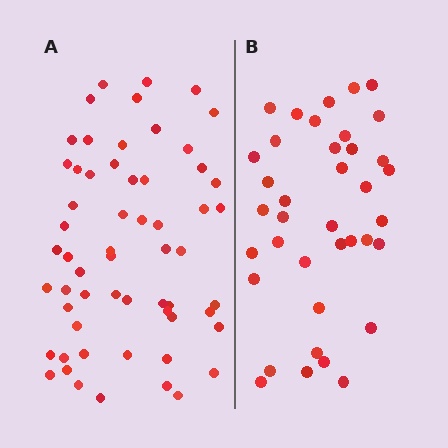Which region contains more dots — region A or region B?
Region A (the left region) has more dots.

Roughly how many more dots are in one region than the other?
Region A has approximately 20 more dots than region B.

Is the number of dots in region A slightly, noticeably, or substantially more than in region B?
Region A has substantially more. The ratio is roughly 1.6 to 1.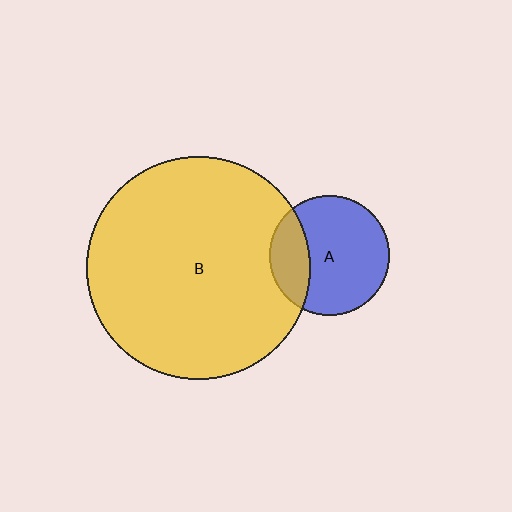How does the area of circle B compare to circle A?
Approximately 3.5 times.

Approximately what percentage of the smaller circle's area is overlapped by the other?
Approximately 25%.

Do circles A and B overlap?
Yes.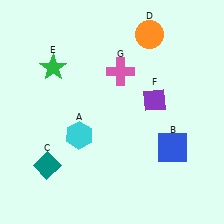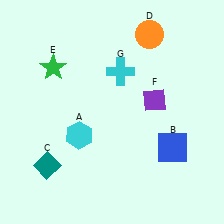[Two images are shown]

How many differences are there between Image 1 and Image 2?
There is 1 difference between the two images.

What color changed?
The cross (G) changed from pink in Image 1 to cyan in Image 2.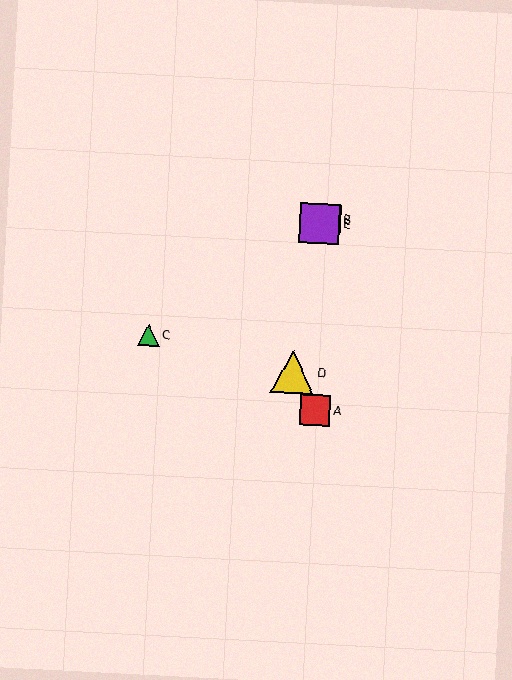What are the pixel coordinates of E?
Object E is at (320, 223).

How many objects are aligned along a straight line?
3 objects (B, C, E) are aligned along a straight line.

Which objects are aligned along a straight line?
Objects B, C, E are aligned along a straight line.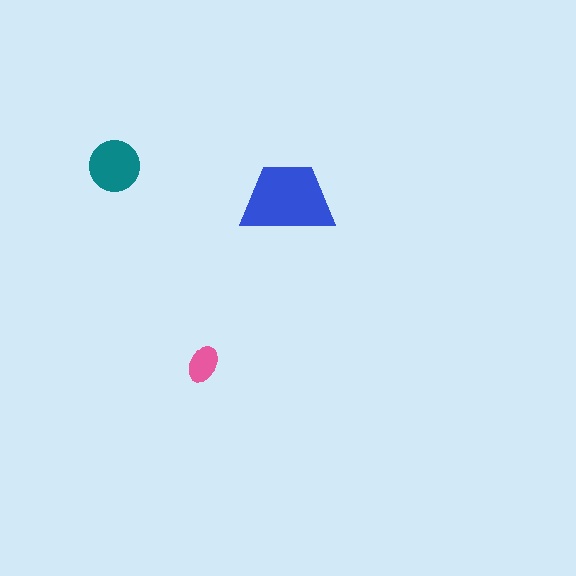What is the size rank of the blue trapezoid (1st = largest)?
1st.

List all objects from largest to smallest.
The blue trapezoid, the teal circle, the pink ellipse.